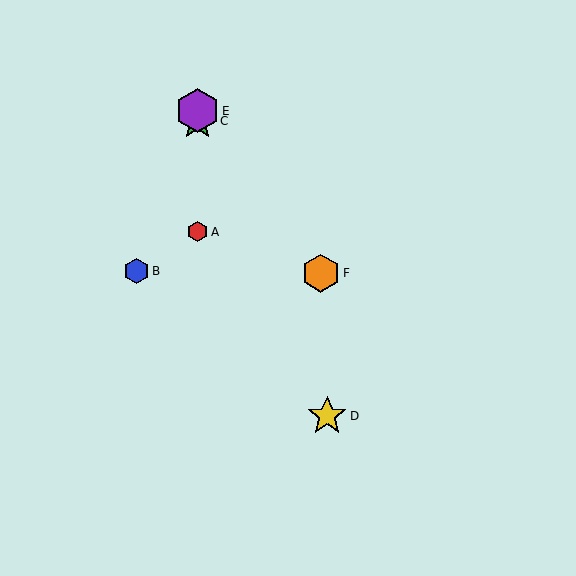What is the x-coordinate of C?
Object C is at x≈197.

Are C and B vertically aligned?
No, C is at x≈197 and B is at x≈137.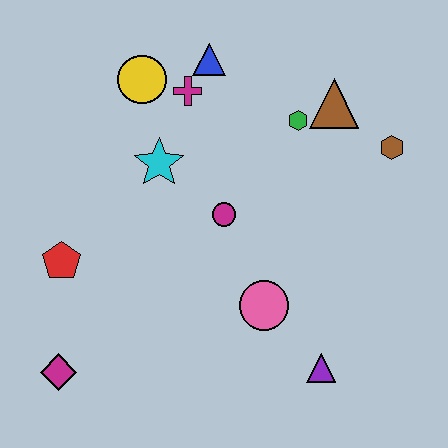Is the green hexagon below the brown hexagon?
No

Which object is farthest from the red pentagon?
The brown hexagon is farthest from the red pentagon.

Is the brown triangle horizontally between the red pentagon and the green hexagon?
No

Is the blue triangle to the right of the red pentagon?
Yes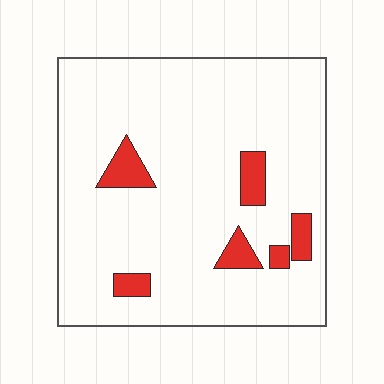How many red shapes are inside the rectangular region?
6.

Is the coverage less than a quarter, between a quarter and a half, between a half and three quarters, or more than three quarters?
Less than a quarter.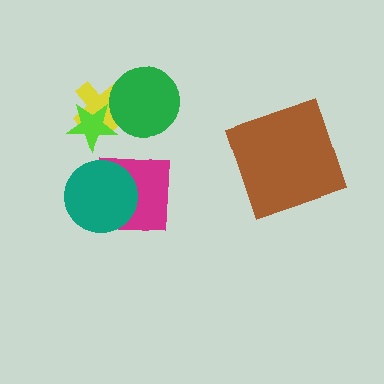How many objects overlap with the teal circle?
1 object overlaps with the teal circle.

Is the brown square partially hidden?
No, no other shape covers it.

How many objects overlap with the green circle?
1 object overlaps with the green circle.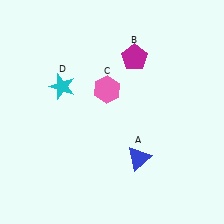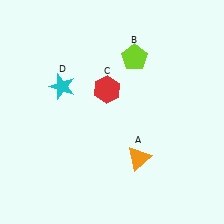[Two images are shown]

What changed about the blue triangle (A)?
In Image 1, A is blue. In Image 2, it changed to orange.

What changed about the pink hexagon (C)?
In Image 1, C is pink. In Image 2, it changed to red.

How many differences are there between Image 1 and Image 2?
There are 3 differences between the two images.